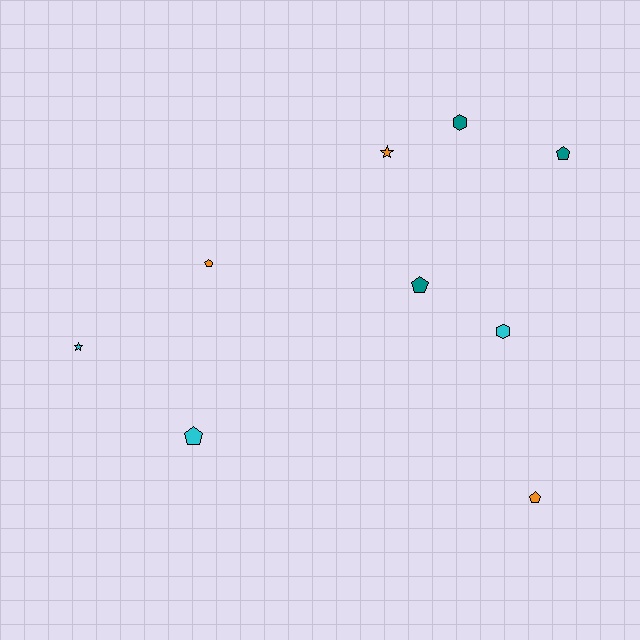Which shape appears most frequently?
Pentagon, with 5 objects.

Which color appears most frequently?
Teal, with 3 objects.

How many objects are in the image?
There are 9 objects.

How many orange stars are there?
There is 1 orange star.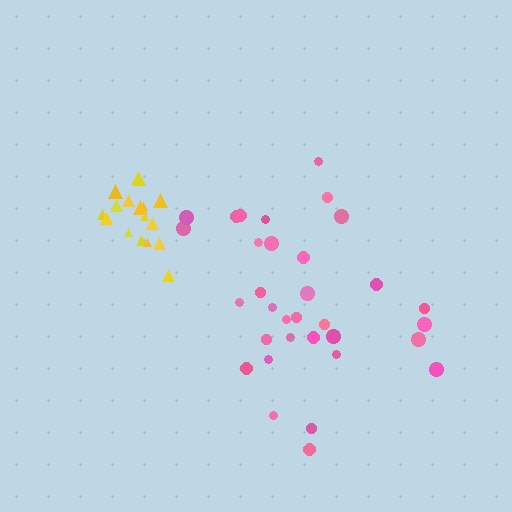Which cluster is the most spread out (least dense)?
Pink.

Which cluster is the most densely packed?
Yellow.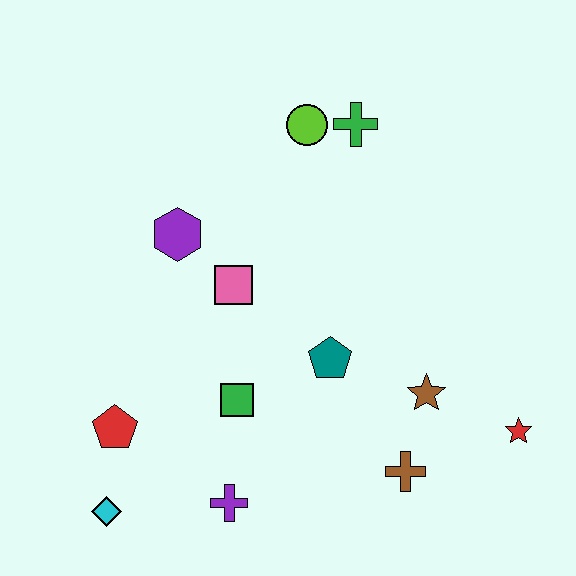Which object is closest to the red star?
The brown star is closest to the red star.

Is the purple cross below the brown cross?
Yes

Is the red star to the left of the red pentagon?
No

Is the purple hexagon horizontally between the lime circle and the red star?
No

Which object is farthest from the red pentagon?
The red star is farthest from the red pentagon.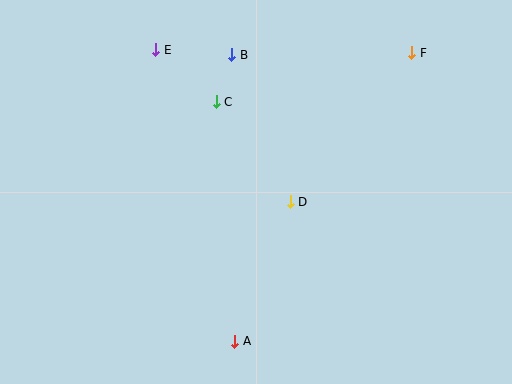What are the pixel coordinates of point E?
Point E is at (156, 50).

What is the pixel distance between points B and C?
The distance between B and C is 50 pixels.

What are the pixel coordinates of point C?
Point C is at (216, 102).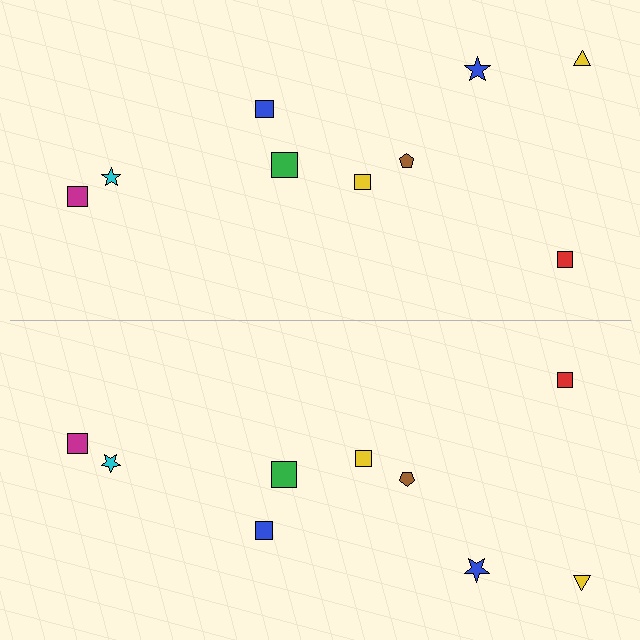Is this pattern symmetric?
Yes, this pattern has bilateral (reflection) symmetry.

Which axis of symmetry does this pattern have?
The pattern has a horizontal axis of symmetry running through the center of the image.